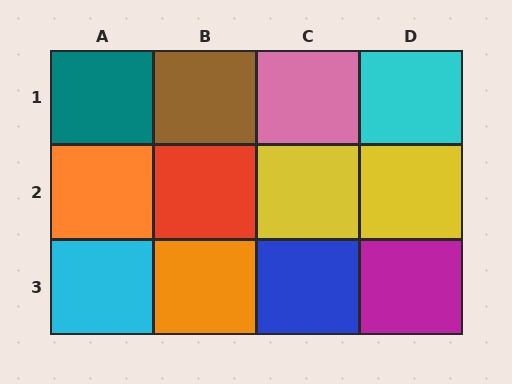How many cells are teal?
1 cell is teal.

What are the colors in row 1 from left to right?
Teal, brown, pink, cyan.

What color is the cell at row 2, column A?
Orange.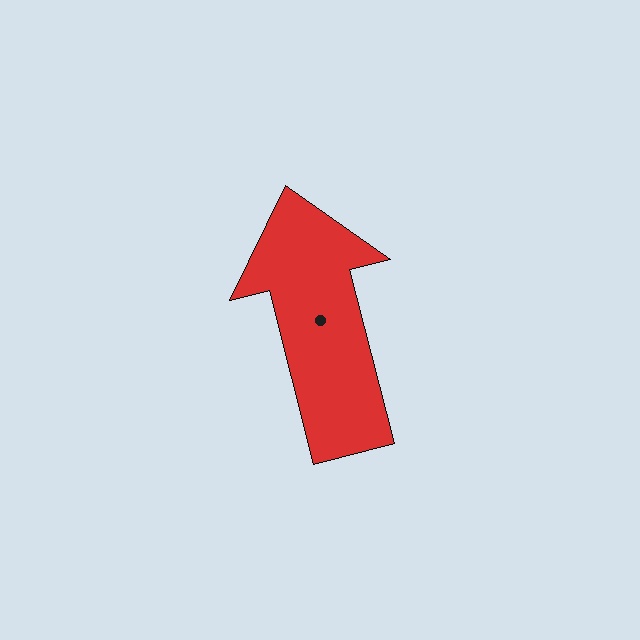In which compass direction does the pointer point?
North.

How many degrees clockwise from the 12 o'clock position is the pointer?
Approximately 346 degrees.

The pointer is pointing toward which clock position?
Roughly 12 o'clock.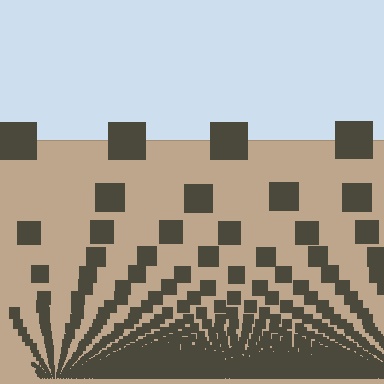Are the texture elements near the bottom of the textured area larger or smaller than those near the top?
Smaller. The gradient is inverted — elements near the bottom are smaller and denser.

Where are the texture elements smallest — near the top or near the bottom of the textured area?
Near the bottom.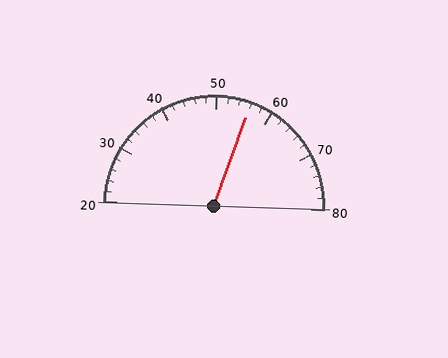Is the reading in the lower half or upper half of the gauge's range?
The reading is in the upper half of the range (20 to 80).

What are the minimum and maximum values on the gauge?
The gauge ranges from 20 to 80.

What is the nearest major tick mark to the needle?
The nearest major tick mark is 60.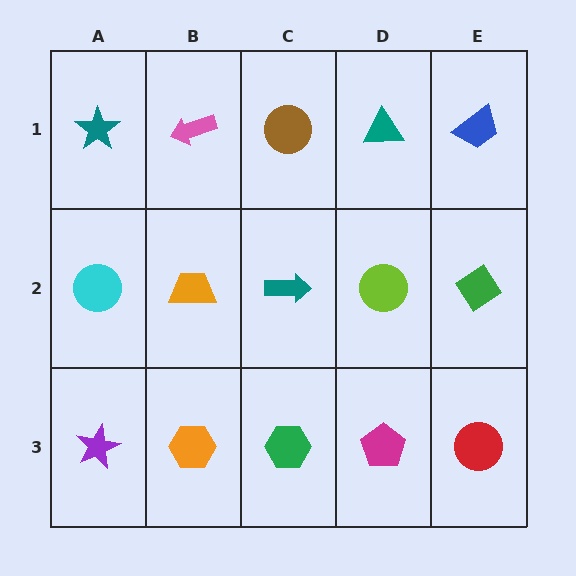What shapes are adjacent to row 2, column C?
A brown circle (row 1, column C), a green hexagon (row 3, column C), an orange trapezoid (row 2, column B), a lime circle (row 2, column D).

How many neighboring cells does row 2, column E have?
3.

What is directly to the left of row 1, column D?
A brown circle.